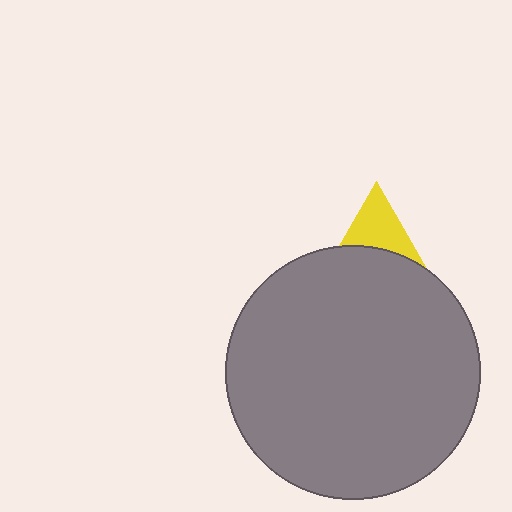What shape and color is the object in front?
The object in front is a gray circle.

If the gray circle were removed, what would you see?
You would see the complete yellow triangle.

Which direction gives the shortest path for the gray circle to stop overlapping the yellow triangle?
Moving down gives the shortest separation.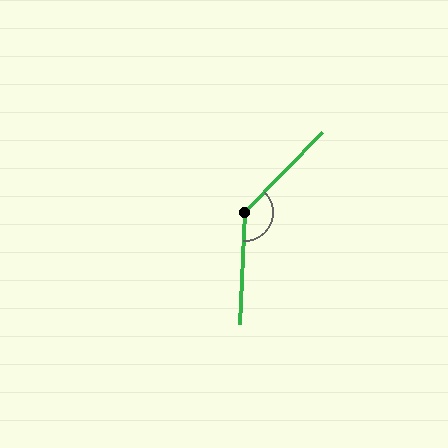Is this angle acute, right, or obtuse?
It is obtuse.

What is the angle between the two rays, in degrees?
Approximately 138 degrees.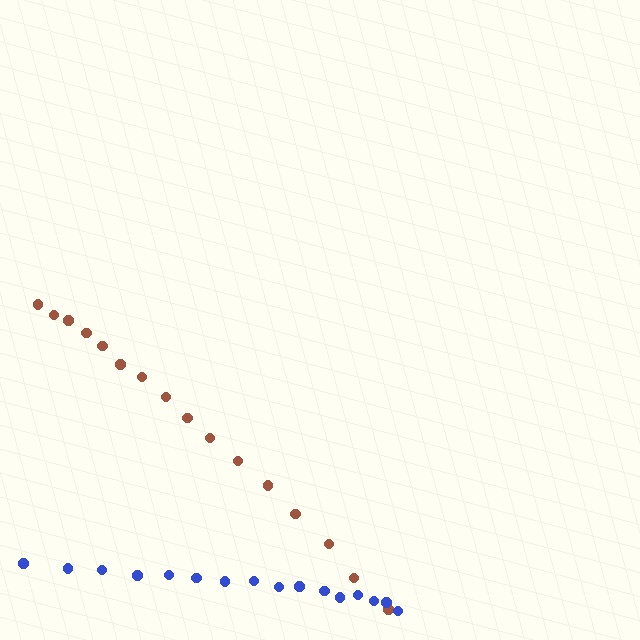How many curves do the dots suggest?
There are 2 distinct paths.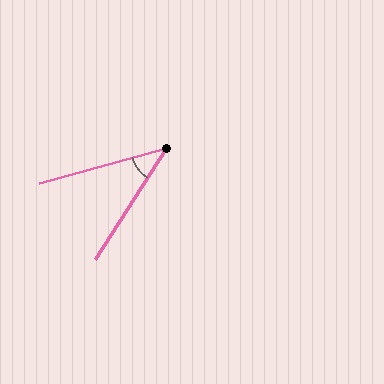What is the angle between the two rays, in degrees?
Approximately 42 degrees.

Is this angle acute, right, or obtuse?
It is acute.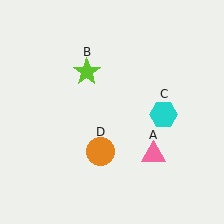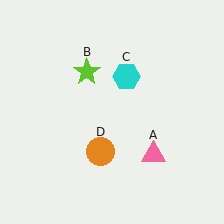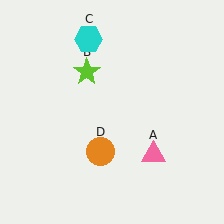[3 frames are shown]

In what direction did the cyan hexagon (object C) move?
The cyan hexagon (object C) moved up and to the left.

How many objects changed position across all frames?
1 object changed position: cyan hexagon (object C).